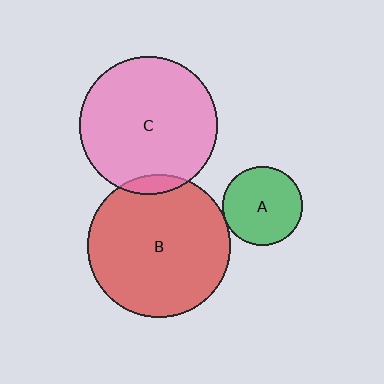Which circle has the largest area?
Circle B (red).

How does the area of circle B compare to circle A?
Approximately 3.3 times.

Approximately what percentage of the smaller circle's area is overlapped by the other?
Approximately 5%.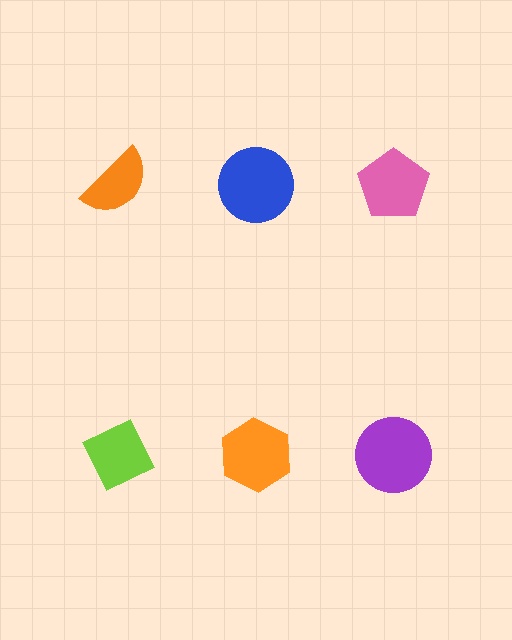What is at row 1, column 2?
A blue circle.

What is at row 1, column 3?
A pink pentagon.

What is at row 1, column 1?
An orange semicircle.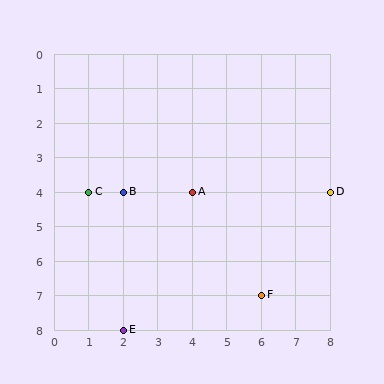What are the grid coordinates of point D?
Point D is at grid coordinates (8, 4).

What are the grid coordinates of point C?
Point C is at grid coordinates (1, 4).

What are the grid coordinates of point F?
Point F is at grid coordinates (6, 7).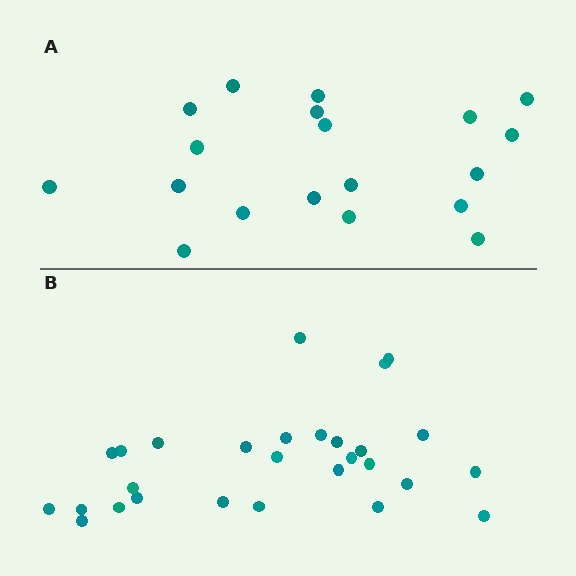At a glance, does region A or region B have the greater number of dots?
Region B (the bottom region) has more dots.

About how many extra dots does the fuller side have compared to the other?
Region B has roughly 8 or so more dots than region A.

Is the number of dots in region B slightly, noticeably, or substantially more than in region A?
Region B has substantially more. The ratio is roughly 1.5 to 1.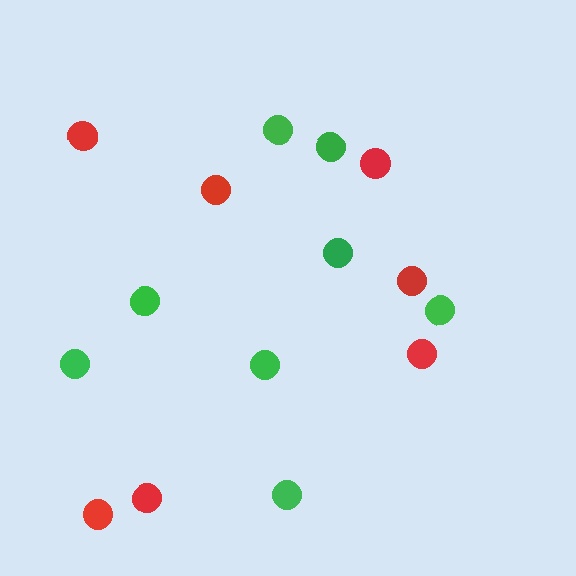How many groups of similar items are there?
There are 2 groups: one group of red circles (7) and one group of green circles (8).